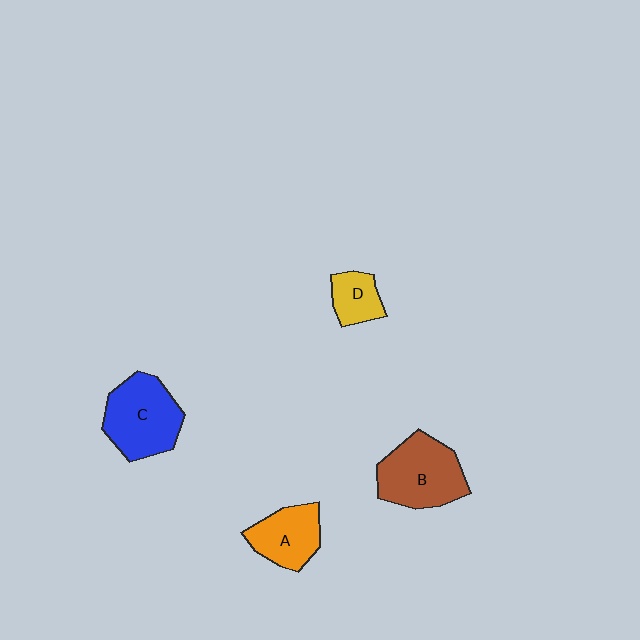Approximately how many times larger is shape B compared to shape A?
Approximately 1.4 times.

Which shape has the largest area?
Shape B (brown).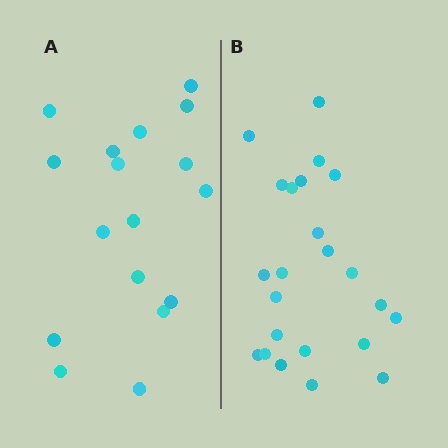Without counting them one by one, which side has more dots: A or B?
Region B (the right region) has more dots.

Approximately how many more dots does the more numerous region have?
Region B has about 6 more dots than region A.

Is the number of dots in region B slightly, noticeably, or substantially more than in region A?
Region B has noticeably more, but not dramatically so. The ratio is roughly 1.4 to 1.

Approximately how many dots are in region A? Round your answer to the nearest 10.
About 20 dots. (The exact count is 17, which rounds to 20.)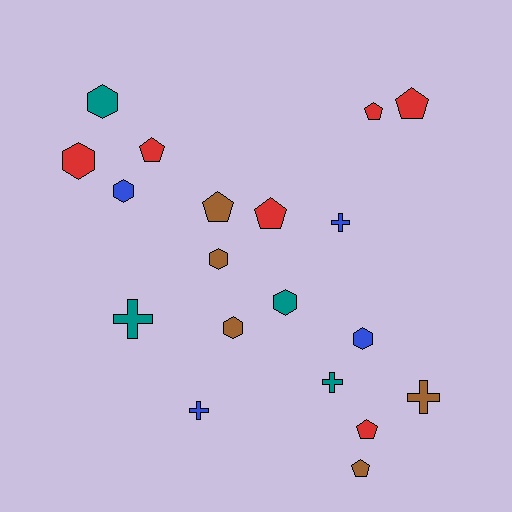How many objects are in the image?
There are 19 objects.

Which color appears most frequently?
Red, with 6 objects.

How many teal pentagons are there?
There are no teal pentagons.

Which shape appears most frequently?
Hexagon, with 7 objects.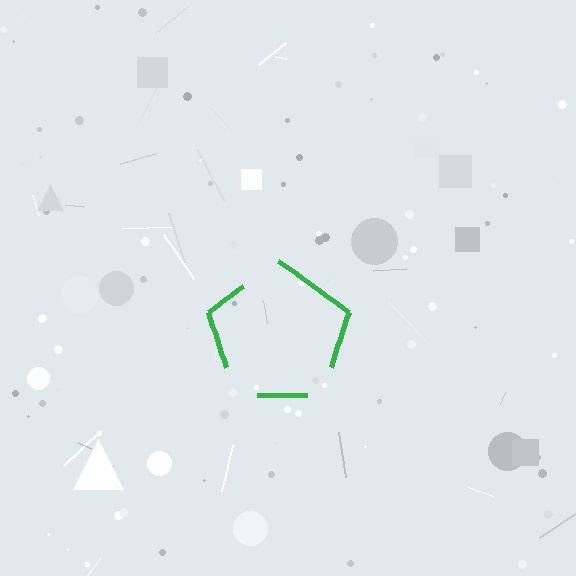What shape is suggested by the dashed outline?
The dashed outline suggests a pentagon.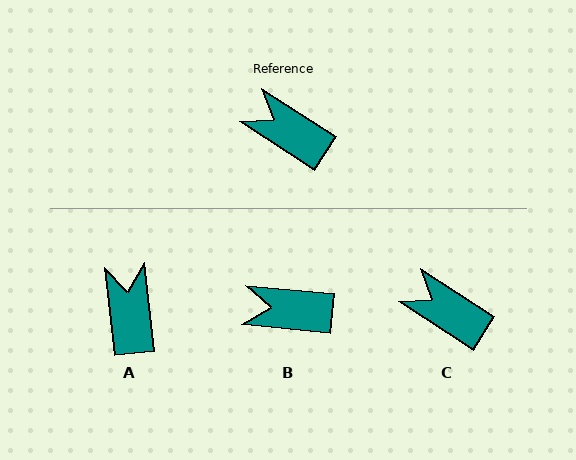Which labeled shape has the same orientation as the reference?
C.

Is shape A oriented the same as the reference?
No, it is off by about 51 degrees.